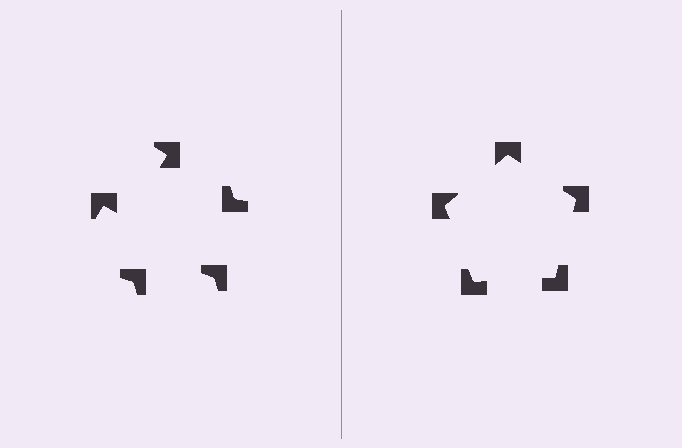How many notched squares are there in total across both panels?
10 — 5 on each side.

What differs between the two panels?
The notched squares are positioned identically on both sides; only the wedge orientations differ. On the right they align to a pentagon; on the left they are misaligned.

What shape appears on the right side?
An illusory pentagon.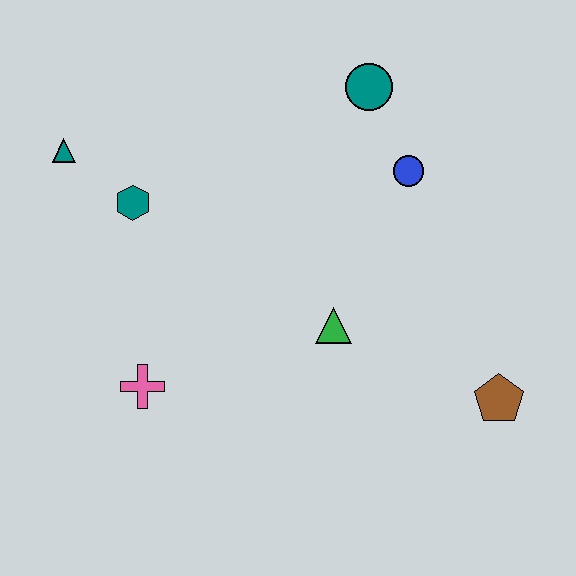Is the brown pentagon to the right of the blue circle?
Yes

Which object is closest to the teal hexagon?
The teal triangle is closest to the teal hexagon.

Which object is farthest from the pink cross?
The teal circle is farthest from the pink cross.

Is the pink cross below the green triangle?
Yes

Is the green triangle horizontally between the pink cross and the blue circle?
Yes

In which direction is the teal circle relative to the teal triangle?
The teal circle is to the right of the teal triangle.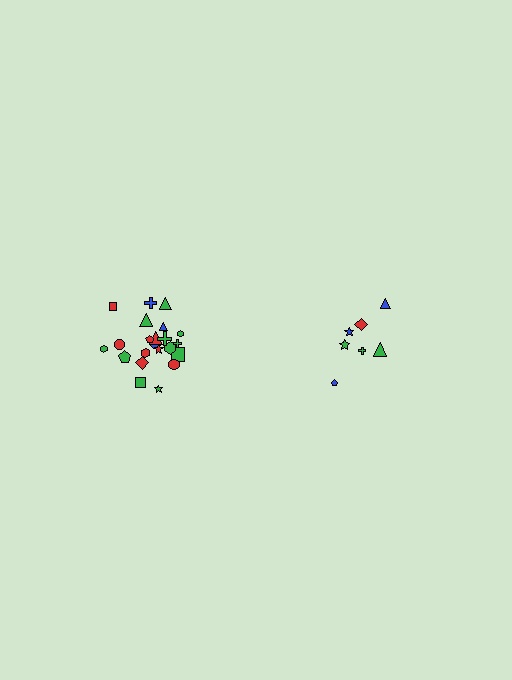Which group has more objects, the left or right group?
The left group.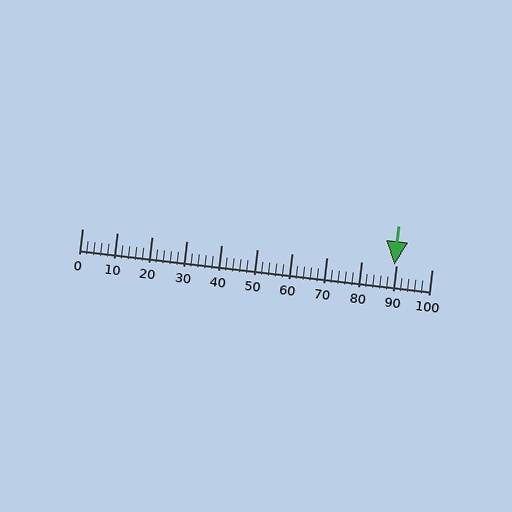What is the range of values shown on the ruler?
The ruler shows values from 0 to 100.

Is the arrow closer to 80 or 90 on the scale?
The arrow is closer to 90.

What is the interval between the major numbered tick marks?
The major tick marks are spaced 10 units apart.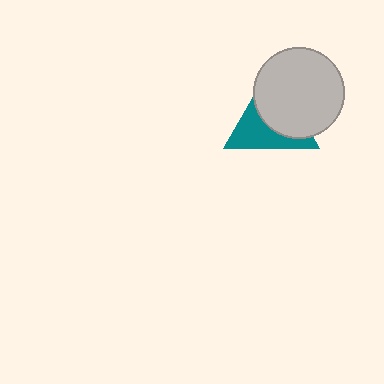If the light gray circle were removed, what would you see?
You would see the complete teal triangle.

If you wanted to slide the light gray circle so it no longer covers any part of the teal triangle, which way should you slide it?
Slide it toward the upper-right — that is the most direct way to separate the two shapes.